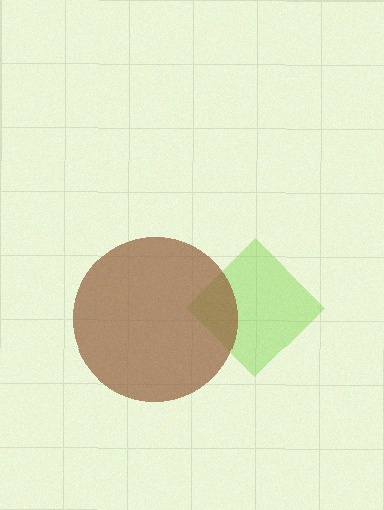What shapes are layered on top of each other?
The layered shapes are: a lime diamond, a brown circle.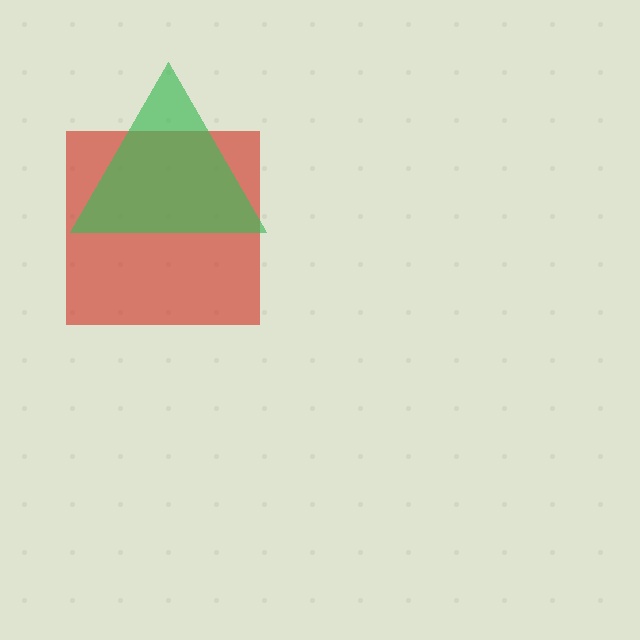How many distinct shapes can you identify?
There are 2 distinct shapes: a red square, a green triangle.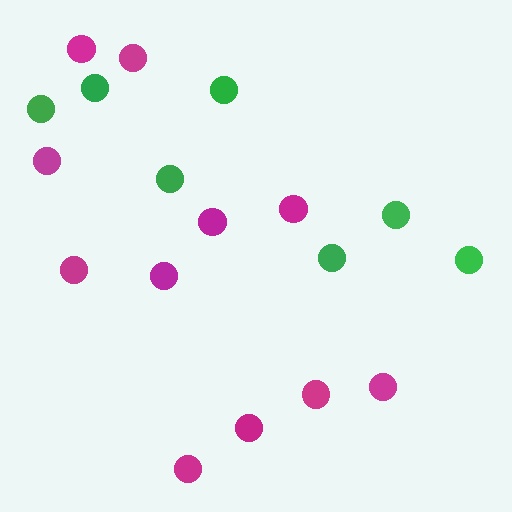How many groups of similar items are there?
There are 2 groups: one group of magenta circles (11) and one group of green circles (7).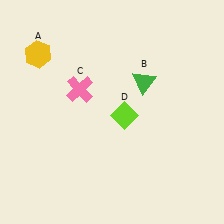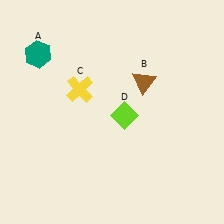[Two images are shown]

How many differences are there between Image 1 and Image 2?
There are 3 differences between the two images.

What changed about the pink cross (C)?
In Image 1, C is pink. In Image 2, it changed to yellow.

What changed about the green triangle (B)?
In Image 1, B is green. In Image 2, it changed to brown.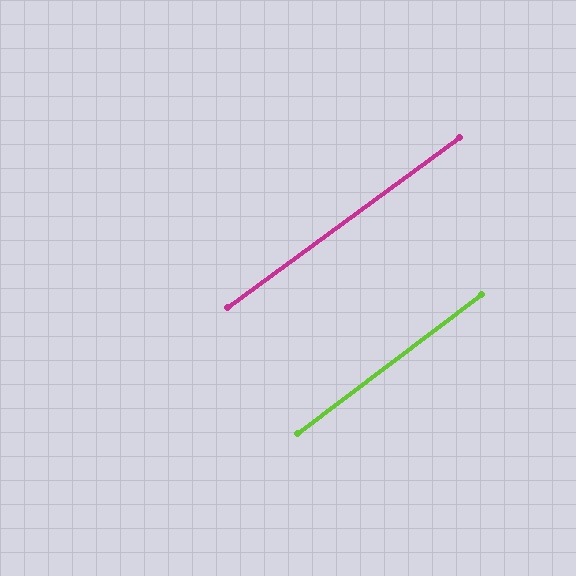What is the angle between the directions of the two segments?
Approximately 1 degree.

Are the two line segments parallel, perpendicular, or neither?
Parallel — their directions differ by only 1.0°.